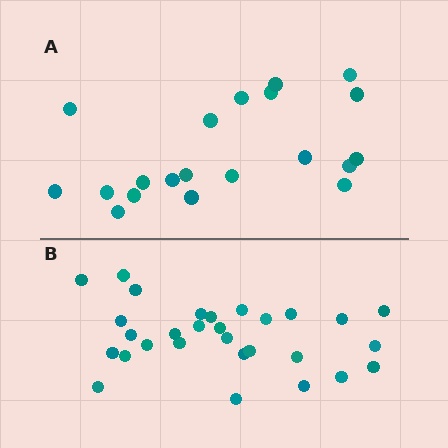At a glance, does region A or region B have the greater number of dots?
Region B (the bottom region) has more dots.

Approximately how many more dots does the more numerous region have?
Region B has roughly 8 or so more dots than region A.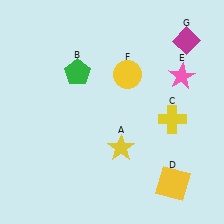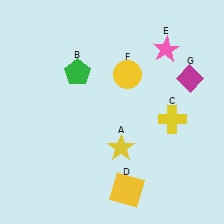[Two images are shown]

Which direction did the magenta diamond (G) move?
The magenta diamond (G) moved down.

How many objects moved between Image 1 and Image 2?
3 objects moved between the two images.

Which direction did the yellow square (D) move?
The yellow square (D) moved left.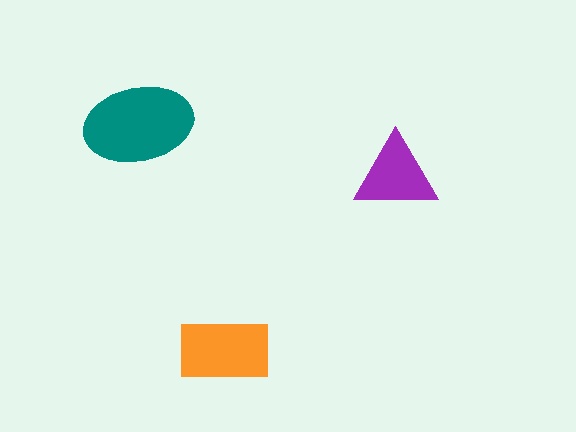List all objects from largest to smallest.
The teal ellipse, the orange rectangle, the purple triangle.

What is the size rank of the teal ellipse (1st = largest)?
1st.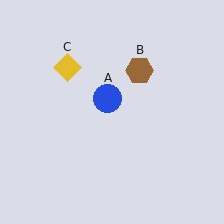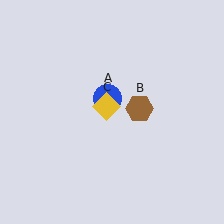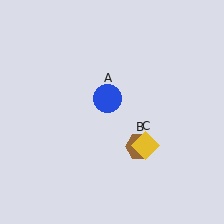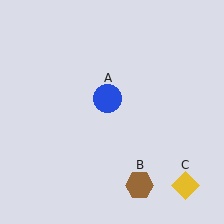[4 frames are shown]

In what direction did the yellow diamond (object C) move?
The yellow diamond (object C) moved down and to the right.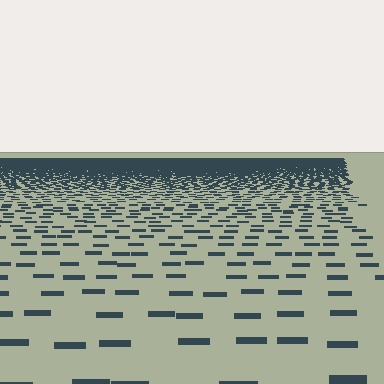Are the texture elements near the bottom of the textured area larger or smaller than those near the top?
Larger. Near the bottom, elements are closer to the viewer and appear at a bigger on-screen size.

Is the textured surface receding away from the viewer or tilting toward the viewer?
The surface is receding away from the viewer. Texture elements get smaller and denser toward the top.